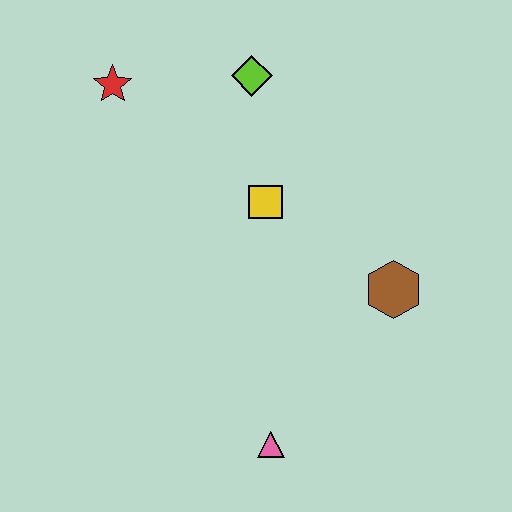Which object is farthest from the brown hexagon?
The red star is farthest from the brown hexagon.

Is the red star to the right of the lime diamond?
No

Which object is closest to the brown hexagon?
The yellow square is closest to the brown hexagon.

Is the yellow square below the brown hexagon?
No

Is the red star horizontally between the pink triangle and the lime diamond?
No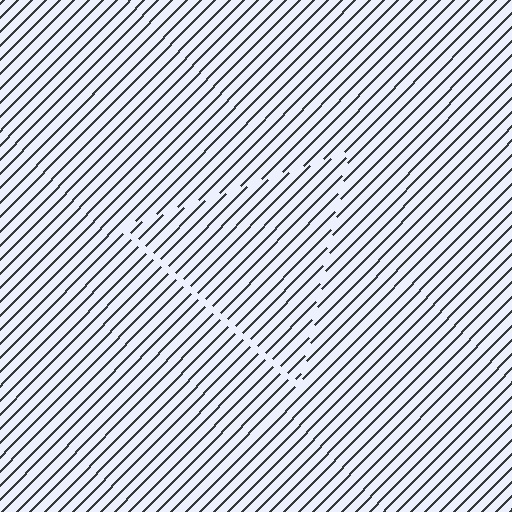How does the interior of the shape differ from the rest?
The interior of the shape contains the same grating, shifted by half a period — the contour is defined by the phase discontinuity where line-ends from the inner and outer gratings abut.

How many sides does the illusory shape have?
3 sides — the line-ends trace a triangle.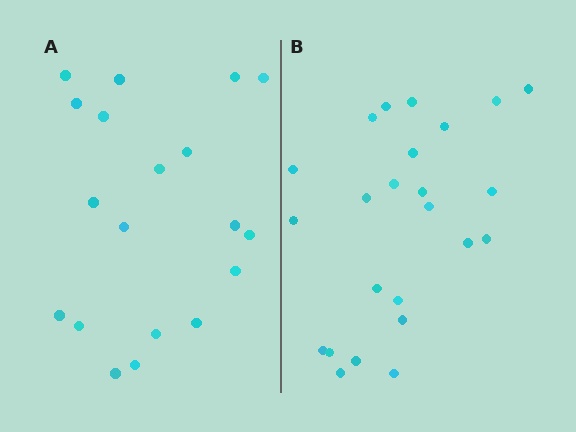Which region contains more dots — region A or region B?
Region B (the right region) has more dots.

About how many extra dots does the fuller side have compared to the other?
Region B has about 5 more dots than region A.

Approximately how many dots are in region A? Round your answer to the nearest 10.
About 20 dots. (The exact count is 19, which rounds to 20.)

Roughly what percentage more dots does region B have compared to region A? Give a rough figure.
About 25% more.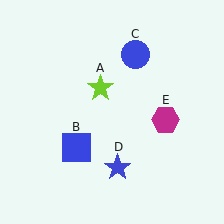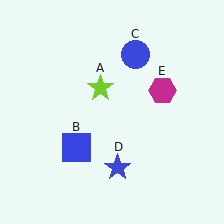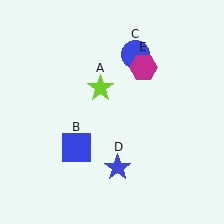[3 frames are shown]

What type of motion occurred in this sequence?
The magenta hexagon (object E) rotated counterclockwise around the center of the scene.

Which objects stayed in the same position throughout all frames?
Lime star (object A) and blue square (object B) and blue circle (object C) and blue star (object D) remained stationary.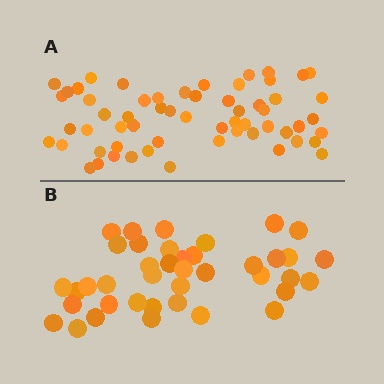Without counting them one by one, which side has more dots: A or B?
Region A (the top region) has more dots.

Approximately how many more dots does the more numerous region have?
Region A has approximately 20 more dots than region B.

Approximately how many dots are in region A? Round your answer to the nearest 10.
About 60 dots. (The exact count is 59, which rounds to 60.)